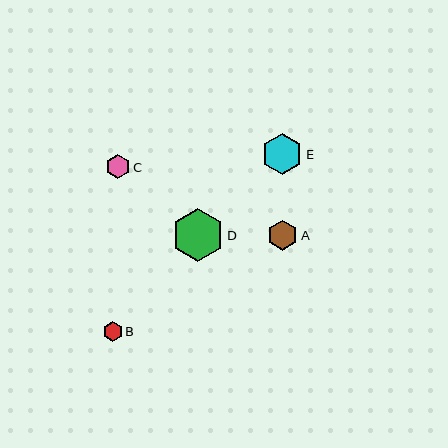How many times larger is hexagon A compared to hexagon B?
Hexagon A is approximately 1.5 times the size of hexagon B.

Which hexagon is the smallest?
Hexagon B is the smallest with a size of approximately 19 pixels.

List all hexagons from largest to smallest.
From largest to smallest: D, E, A, C, B.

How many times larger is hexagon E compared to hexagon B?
Hexagon E is approximately 2.1 times the size of hexagon B.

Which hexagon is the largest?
Hexagon D is the largest with a size of approximately 53 pixels.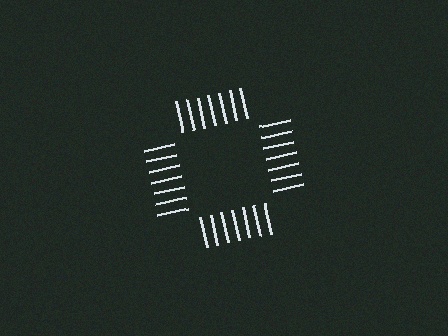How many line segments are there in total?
28 — 7 along each of the 4 edges.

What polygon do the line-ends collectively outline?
An illusory square — the line segments terminate on its edges but no continuous stroke is drawn.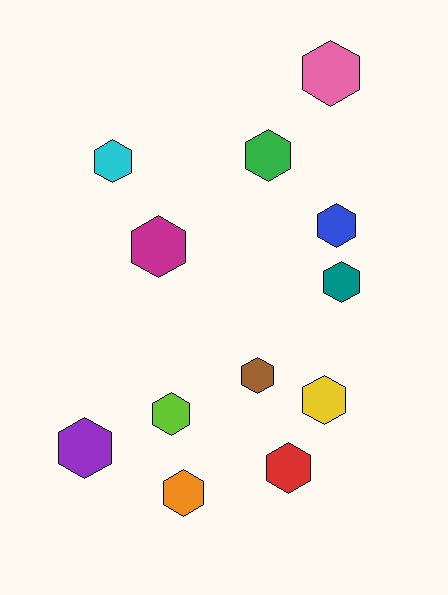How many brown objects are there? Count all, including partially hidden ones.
There is 1 brown object.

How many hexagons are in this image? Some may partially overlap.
There are 12 hexagons.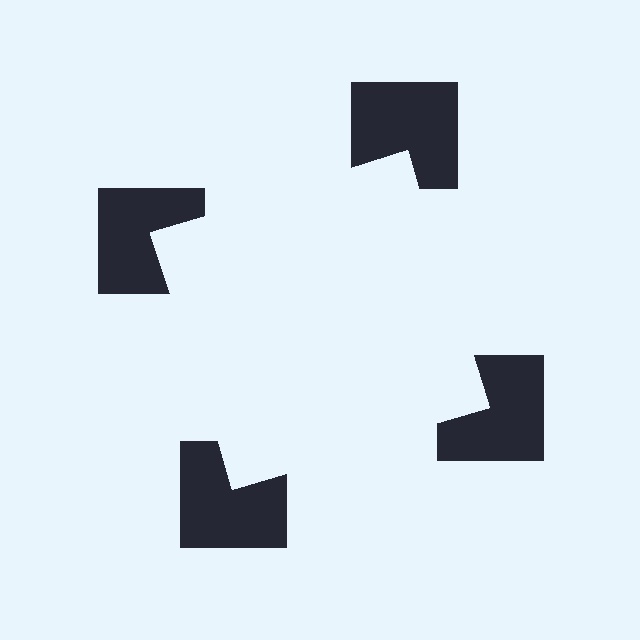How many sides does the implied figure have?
4 sides.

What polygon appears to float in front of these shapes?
An illusory square — its edges are inferred from the aligned wedge cuts in the notched squares, not physically drawn.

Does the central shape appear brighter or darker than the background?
It typically appears slightly brighter than the background, even though no actual brightness change is drawn.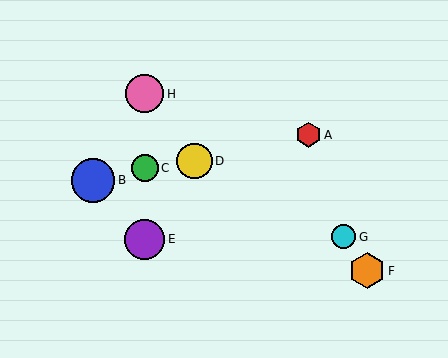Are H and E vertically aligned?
Yes, both are at x≈145.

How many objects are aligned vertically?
3 objects (C, E, H) are aligned vertically.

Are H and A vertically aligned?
No, H is at x≈145 and A is at x≈309.